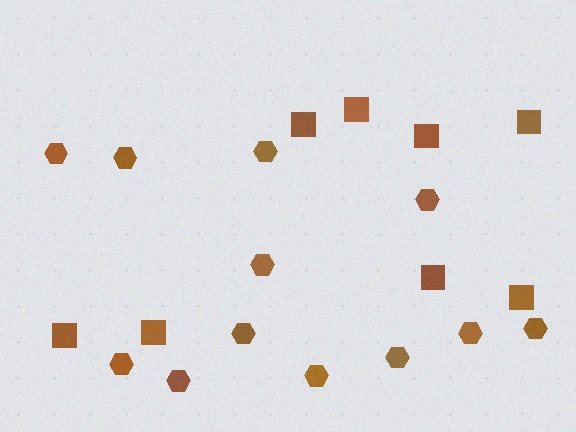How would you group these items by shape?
There are 2 groups: one group of squares (8) and one group of hexagons (12).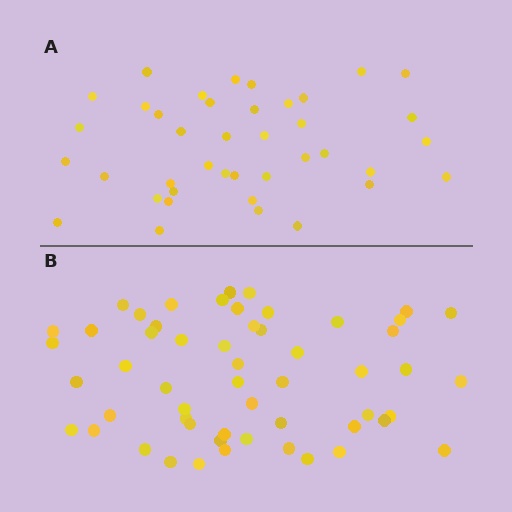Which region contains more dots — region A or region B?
Region B (the bottom region) has more dots.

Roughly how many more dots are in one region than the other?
Region B has approximately 15 more dots than region A.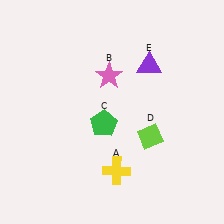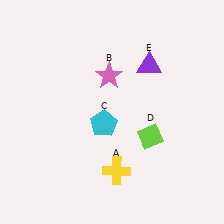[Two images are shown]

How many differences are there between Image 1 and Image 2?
There is 1 difference between the two images.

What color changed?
The pentagon (C) changed from green in Image 1 to cyan in Image 2.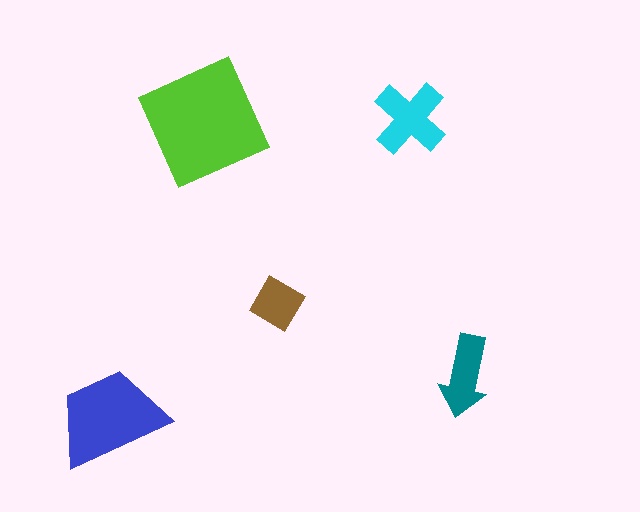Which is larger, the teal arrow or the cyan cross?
The cyan cross.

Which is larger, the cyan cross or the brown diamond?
The cyan cross.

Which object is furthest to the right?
The teal arrow is rightmost.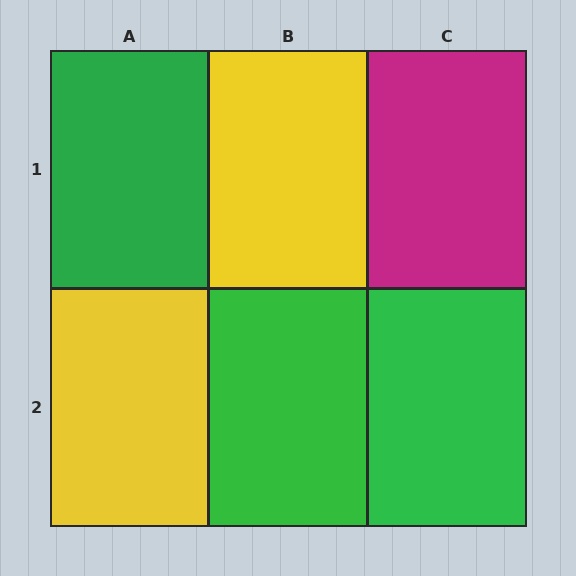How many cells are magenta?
1 cell is magenta.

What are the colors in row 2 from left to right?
Yellow, green, green.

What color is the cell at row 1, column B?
Yellow.